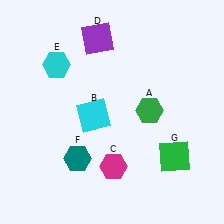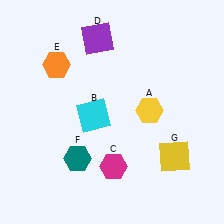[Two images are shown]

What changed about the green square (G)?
In Image 1, G is green. In Image 2, it changed to yellow.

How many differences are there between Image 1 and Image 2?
There are 3 differences between the two images.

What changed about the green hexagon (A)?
In Image 1, A is green. In Image 2, it changed to yellow.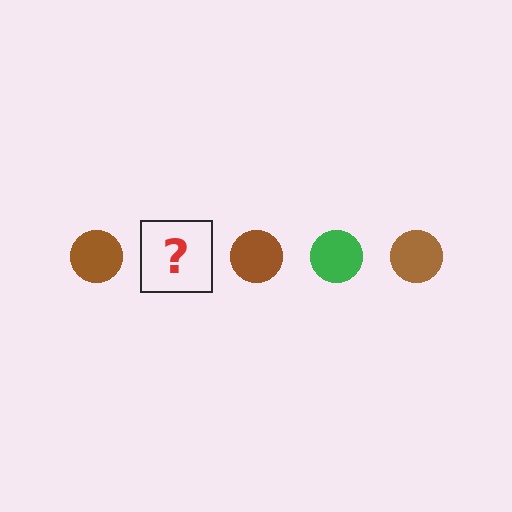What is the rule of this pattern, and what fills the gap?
The rule is that the pattern cycles through brown, green circles. The gap should be filled with a green circle.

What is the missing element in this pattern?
The missing element is a green circle.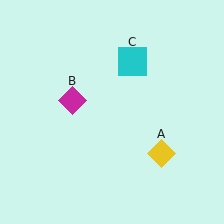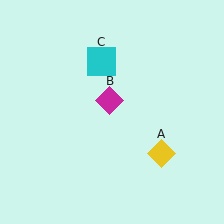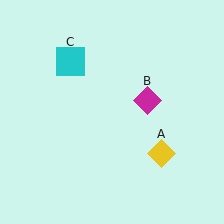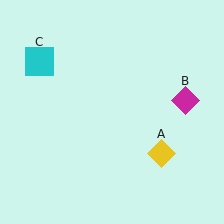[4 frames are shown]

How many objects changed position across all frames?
2 objects changed position: magenta diamond (object B), cyan square (object C).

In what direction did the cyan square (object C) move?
The cyan square (object C) moved left.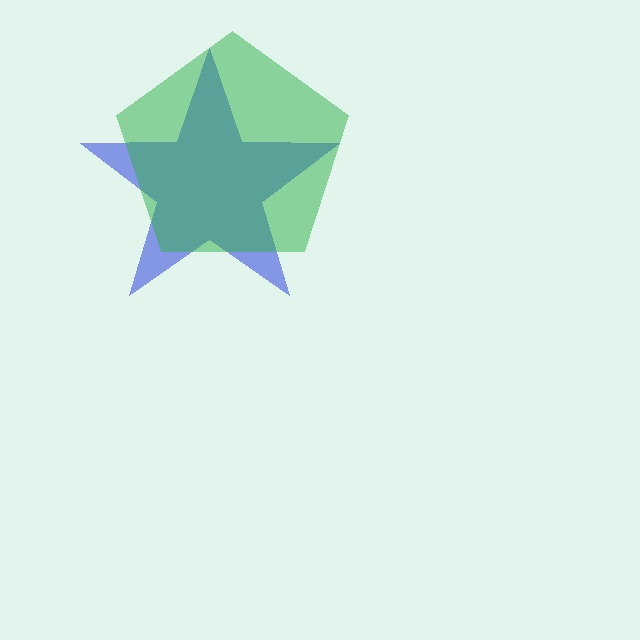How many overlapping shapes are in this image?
There are 2 overlapping shapes in the image.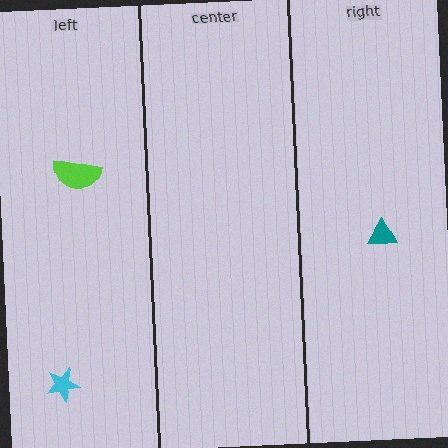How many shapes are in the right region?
1.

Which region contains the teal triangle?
The right region.